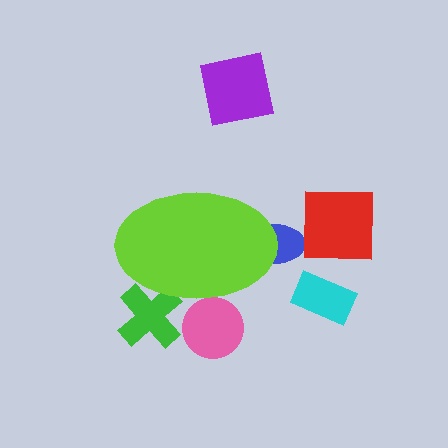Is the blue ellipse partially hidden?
Yes, the blue ellipse is partially hidden behind the lime ellipse.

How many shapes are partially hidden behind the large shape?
3 shapes are partially hidden.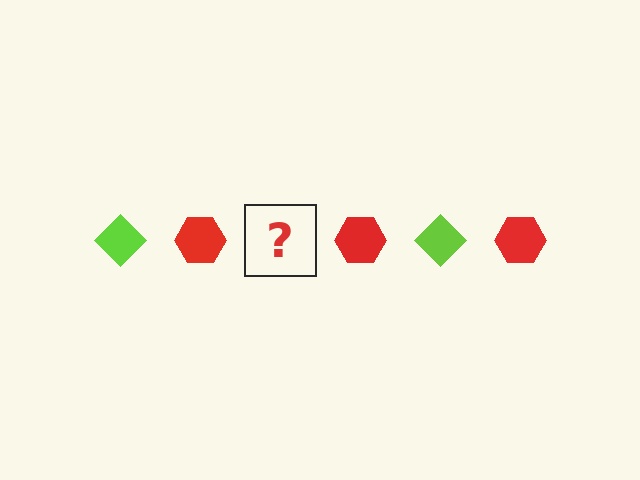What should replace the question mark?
The question mark should be replaced with a lime diamond.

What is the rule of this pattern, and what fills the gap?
The rule is that the pattern alternates between lime diamond and red hexagon. The gap should be filled with a lime diamond.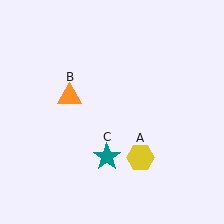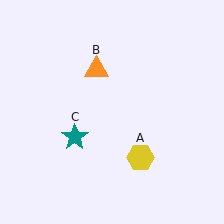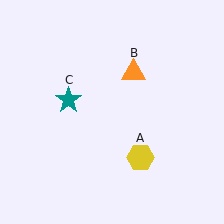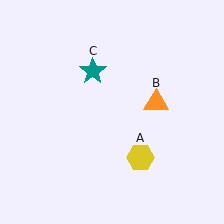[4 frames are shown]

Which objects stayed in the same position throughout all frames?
Yellow hexagon (object A) remained stationary.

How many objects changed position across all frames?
2 objects changed position: orange triangle (object B), teal star (object C).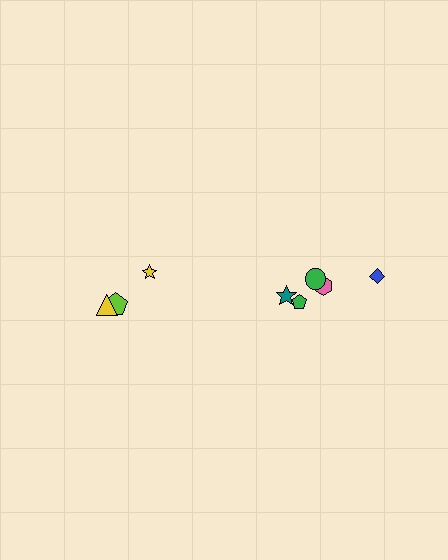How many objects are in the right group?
There are 5 objects.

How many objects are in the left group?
There are 3 objects.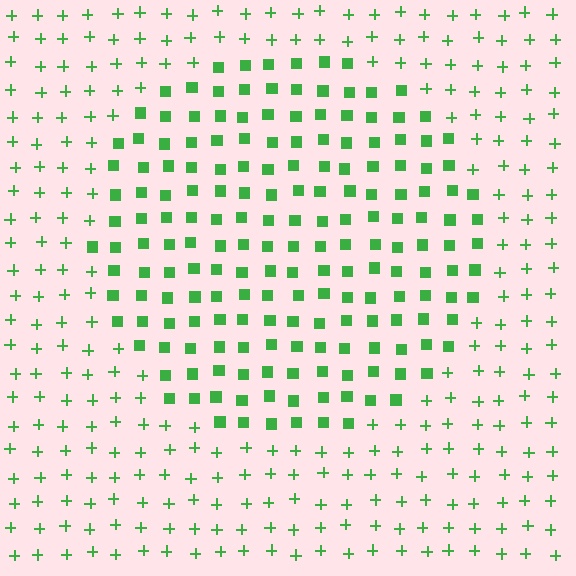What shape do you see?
I see a circle.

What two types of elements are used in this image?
The image uses squares inside the circle region and plus signs outside it.